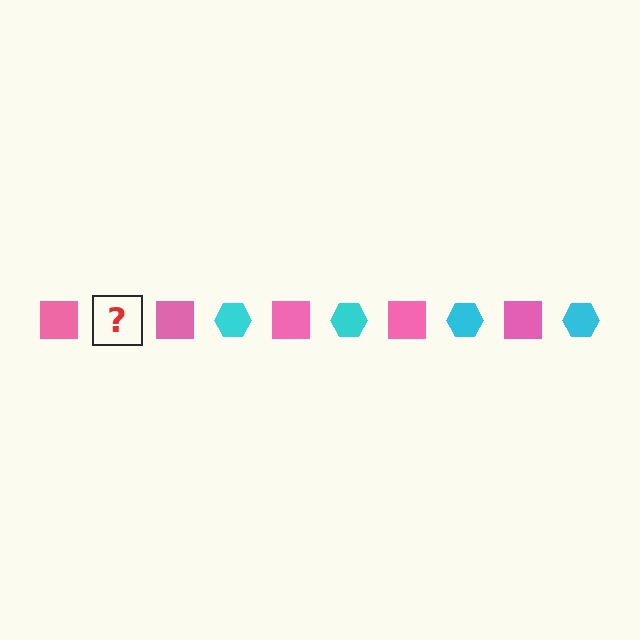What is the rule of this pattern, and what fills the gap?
The rule is that the pattern alternates between pink square and cyan hexagon. The gap should be filled with a cyan hexagon.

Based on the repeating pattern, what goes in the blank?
The blank should be a cyan hexagon.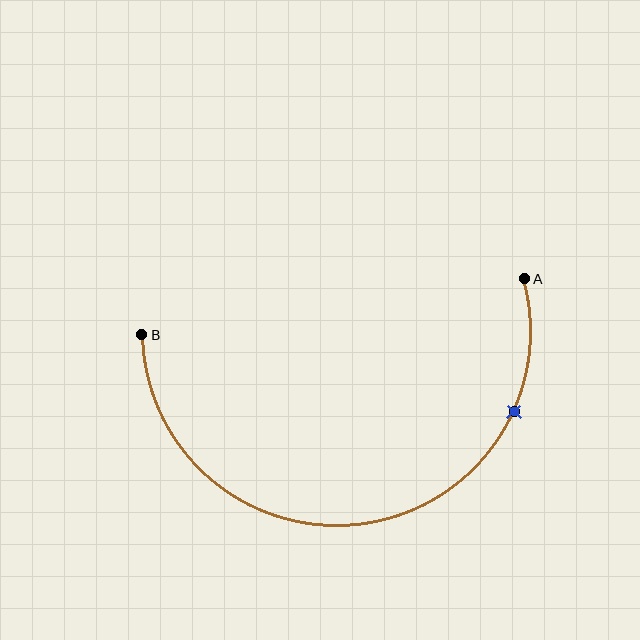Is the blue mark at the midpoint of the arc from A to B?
No. The blue mark lies on the arc but is closer to endpoint A. The arc midpoint would be at the point on the curve equidistant along the arc from both A and B.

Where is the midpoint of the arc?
The arc midpoint is the point on the curve farthest from the straight line joining A and B. It sits below that line.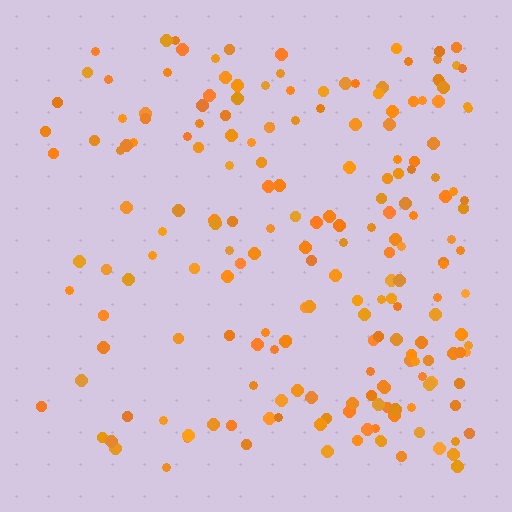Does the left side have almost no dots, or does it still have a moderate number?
Still a moderate number, just noticeably fewer than the right.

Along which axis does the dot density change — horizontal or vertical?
Horizontal.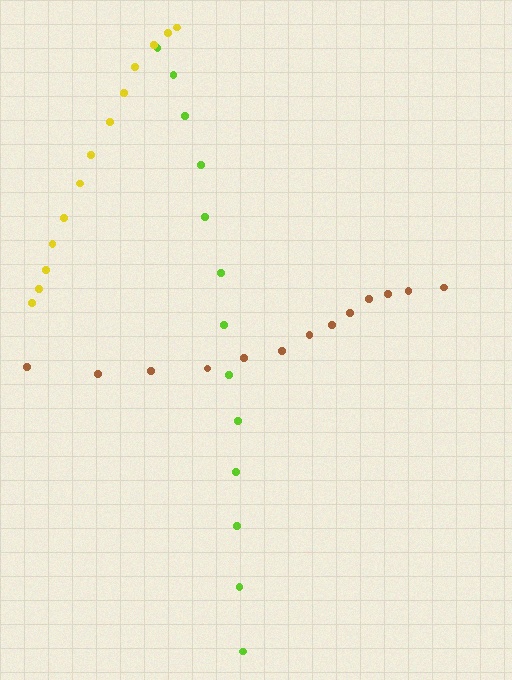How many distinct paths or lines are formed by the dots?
There are 3 distinct paths.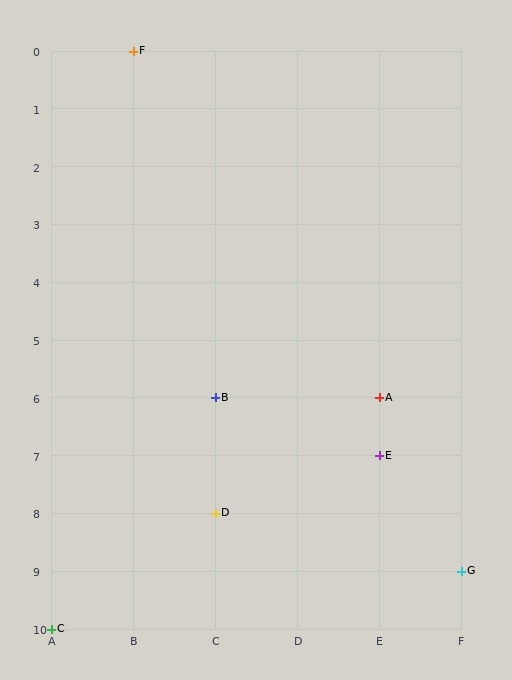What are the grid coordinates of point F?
Point F is at grid coordinates (B, 0).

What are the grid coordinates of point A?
Point A is at grid coordinates (E, 6).